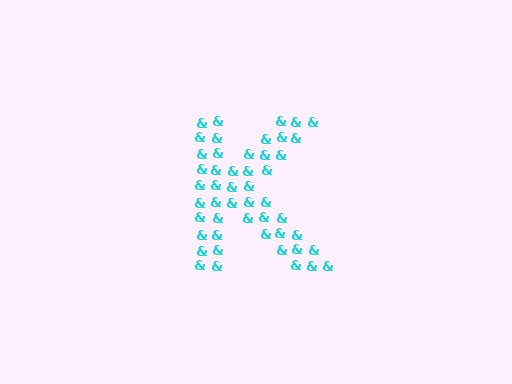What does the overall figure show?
The overall figure shows the letter K.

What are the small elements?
The small elements are ampersands.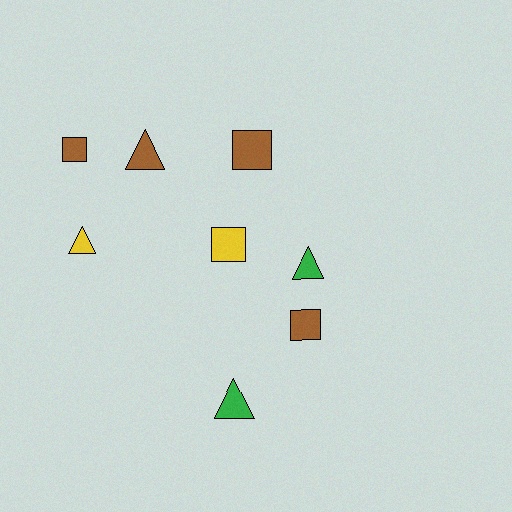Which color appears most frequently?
Brown, with 4 objects.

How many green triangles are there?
There are 2 green triangles.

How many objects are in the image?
There are 8 objects.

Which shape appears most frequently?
Triangle, with 4 objects.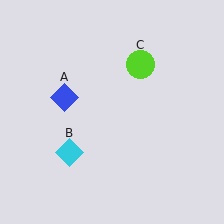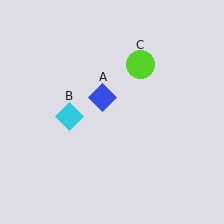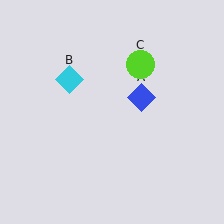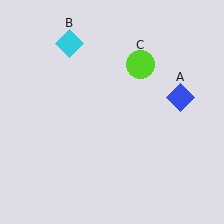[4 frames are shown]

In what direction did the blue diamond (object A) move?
The blue diamond (object A) moved right.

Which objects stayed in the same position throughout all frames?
Lime circle (object C) remained stationary.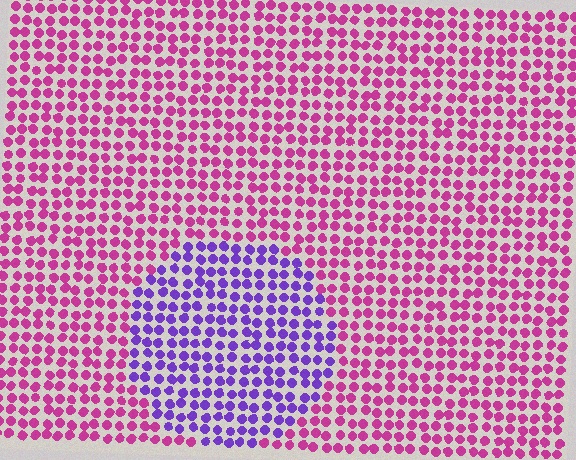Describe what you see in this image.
The image is filled with small magenta elements in a uniform arrangement. A circle-shaped region is visible where the elements are tinted to a slightly different hue, forming a subtle color boundary.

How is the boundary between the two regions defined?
The boundary is defined purely by a slight shift in hue (about 54 degrees). Spacing, size, and orientation are identical on both sides.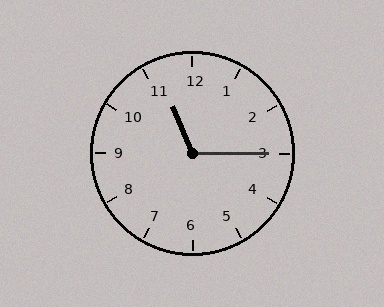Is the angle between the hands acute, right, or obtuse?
It is obtuse.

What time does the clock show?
11:15.